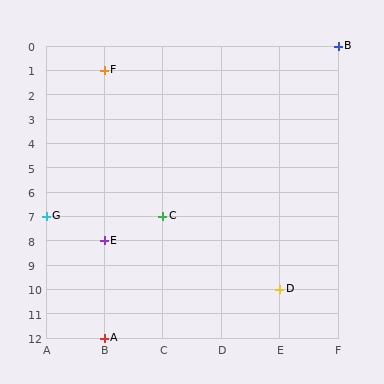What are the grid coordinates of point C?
Point C is at grid coordinates (C, 7).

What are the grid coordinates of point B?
Point B is at grid coordinates (F, 0).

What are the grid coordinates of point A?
Point A is at grid coordinates (B, 12).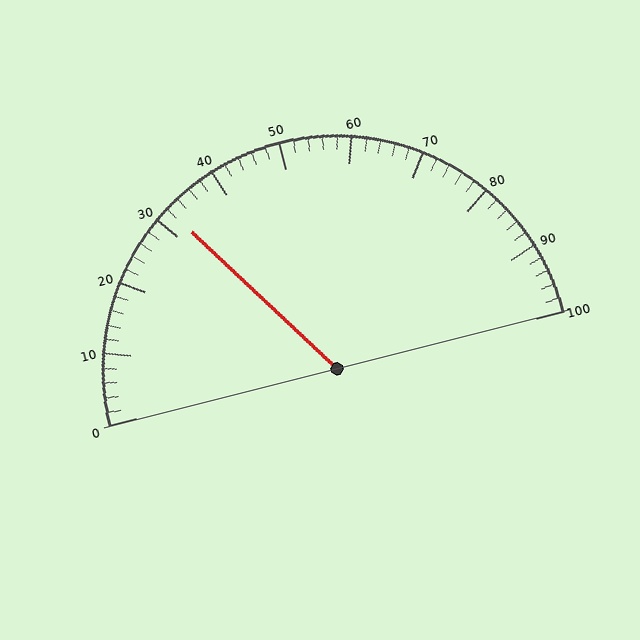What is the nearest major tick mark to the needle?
The nearest major tick mark is 30.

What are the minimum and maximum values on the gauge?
The gauge ranges from 0 to 100.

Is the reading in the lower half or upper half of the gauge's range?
The reading is in the lower half of the range (0 to 100).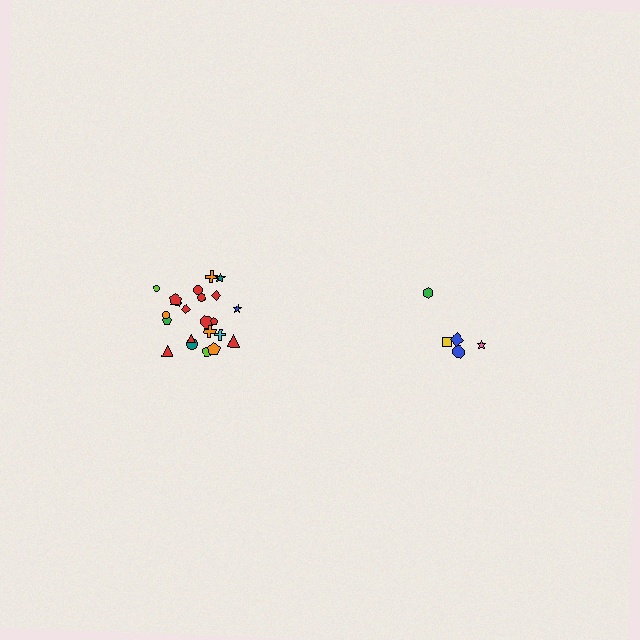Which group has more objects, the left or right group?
The left group.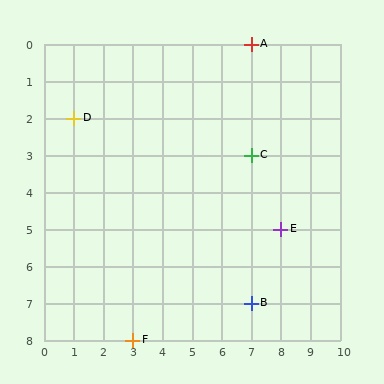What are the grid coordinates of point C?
Point C is at grid coordinates (7, 3).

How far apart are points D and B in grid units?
Points D and B are 6 columns and 5 rows apart (about 7.8 grid units diagonally).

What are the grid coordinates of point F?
Point F is at grid coordinates (3, 8).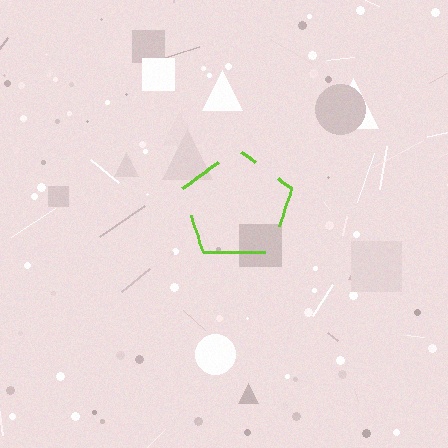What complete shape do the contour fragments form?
The contour fragments form a pentagon.